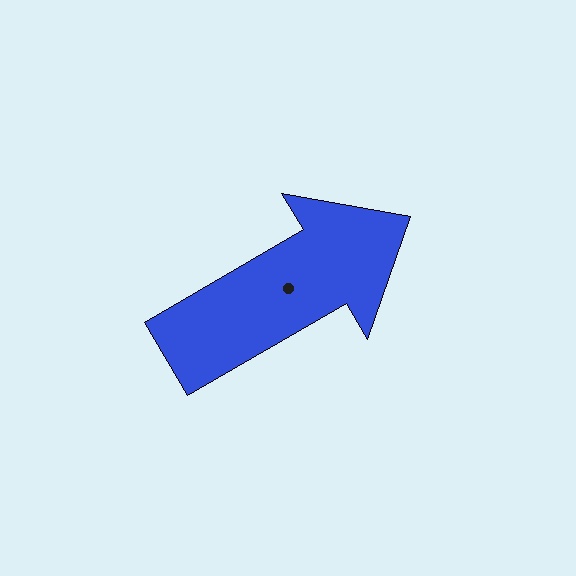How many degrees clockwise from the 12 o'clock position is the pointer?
Approximately 60 degrees.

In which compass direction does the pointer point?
Northeast.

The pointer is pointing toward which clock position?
Roughly 2 o'clock.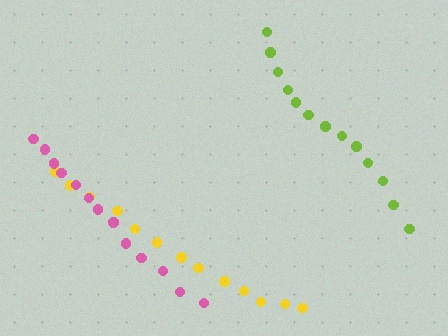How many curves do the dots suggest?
There are 3 distinct paths.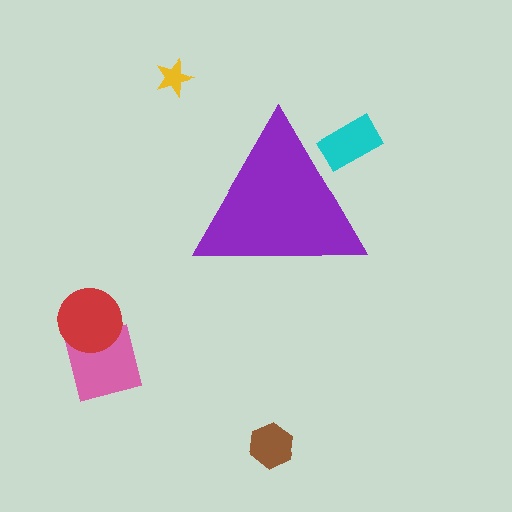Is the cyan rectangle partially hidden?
Yes, the cyan rectangle is partially hidden behind the purple triangle.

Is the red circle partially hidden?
No, the red circle is fully visible.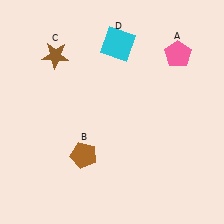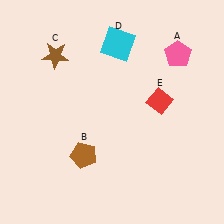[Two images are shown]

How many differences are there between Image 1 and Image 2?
There is 1 difference between the two images.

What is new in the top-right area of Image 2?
A red diamond (E) was added in the top-right area of Image 2.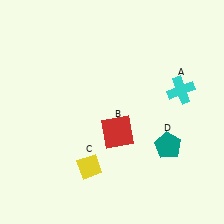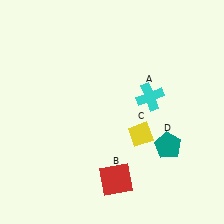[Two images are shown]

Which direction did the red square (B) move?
The red square (B) moved down.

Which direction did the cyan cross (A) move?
The cyan cross (A) moved left.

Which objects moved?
The objects that moved are: the cyan cross (A), the red square (B), the yellow diamond (C).